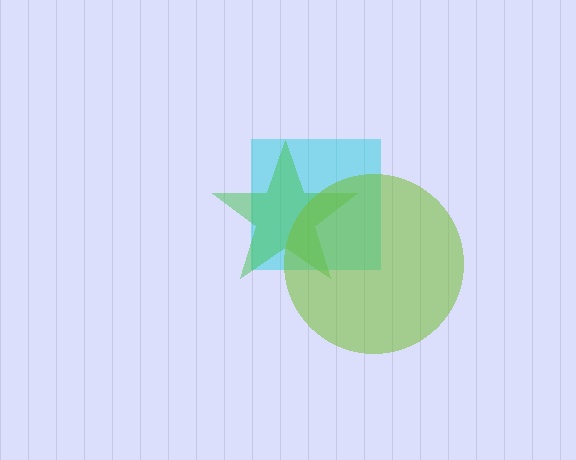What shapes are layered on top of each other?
The layered shapes are: a cyan square, a green star, a lime circle.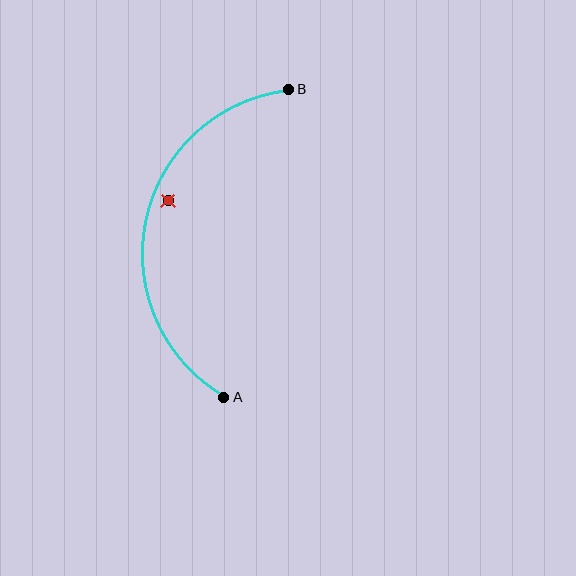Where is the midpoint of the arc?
The arc midpoint is the point on the curve farthest from the straight line joining A and B. It sits to the left of that line.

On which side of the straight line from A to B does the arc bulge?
The arc bulges to the left of the straight line connecting A and B.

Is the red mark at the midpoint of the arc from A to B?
No — the red mark does not lie on the arc at all. It sits slightly inside the curve.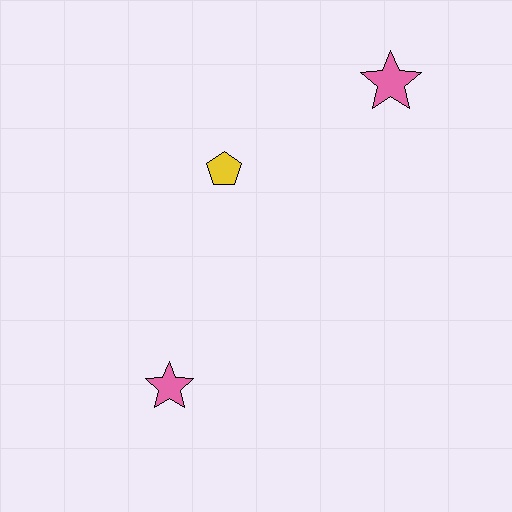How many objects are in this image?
There are 3 objects.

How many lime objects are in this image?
There are no lime objects.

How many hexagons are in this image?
There are no hexagons.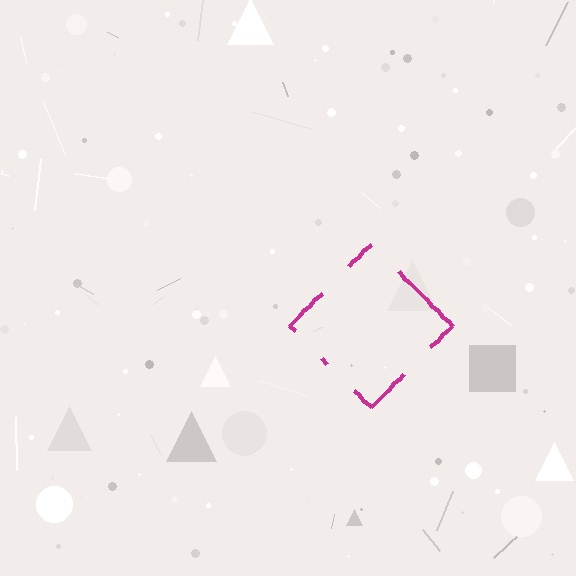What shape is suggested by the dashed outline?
The dashed outline suggests a diamond.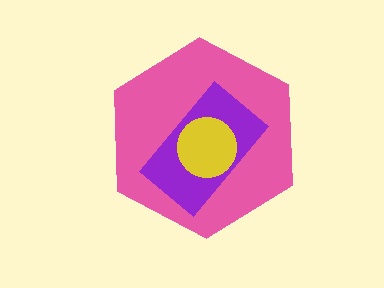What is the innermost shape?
The yellow circle.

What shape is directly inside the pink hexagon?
The purple rectangle.